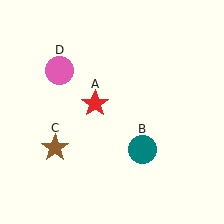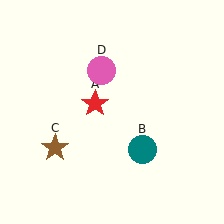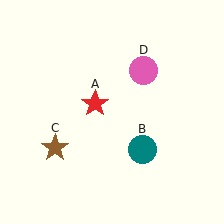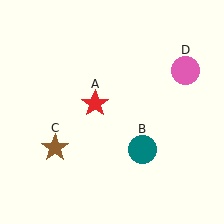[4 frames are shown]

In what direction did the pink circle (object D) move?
The pink circle (object D) moved right.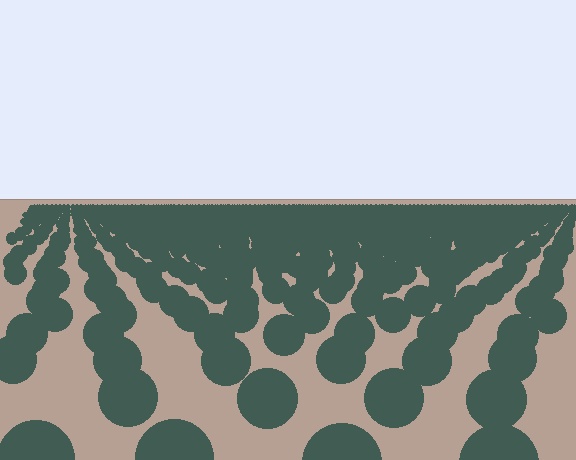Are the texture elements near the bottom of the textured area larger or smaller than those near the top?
Larger. Near the bottom, elements are closer to the viewer and appear at a bigger on-screen size.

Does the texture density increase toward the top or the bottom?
Density increases toward the top.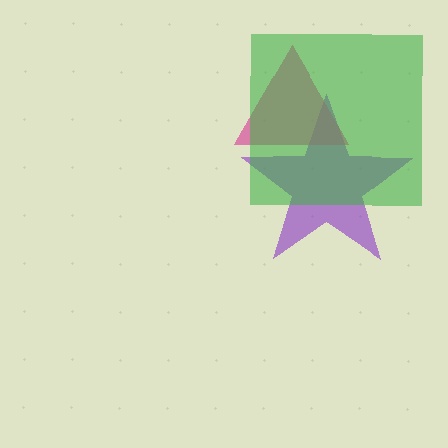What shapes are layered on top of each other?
The layered shapes are: a purple star, a magenta triangle, a green square.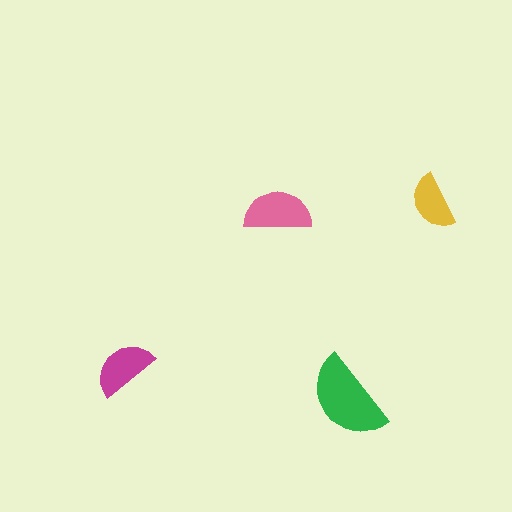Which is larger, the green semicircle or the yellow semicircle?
The green one.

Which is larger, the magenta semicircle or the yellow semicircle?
The magenta one.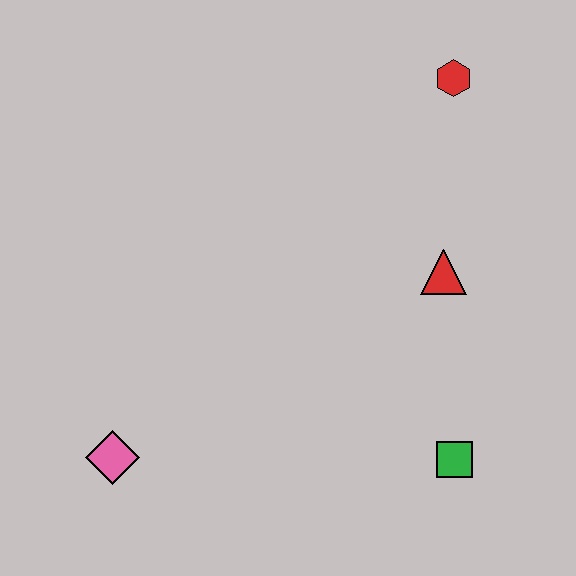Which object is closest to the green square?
The red triangle is closest to the green square.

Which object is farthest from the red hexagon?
The pink diamond is farthest from the red hexagon.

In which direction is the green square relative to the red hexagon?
The green square is below the red hexagon.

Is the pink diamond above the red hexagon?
No